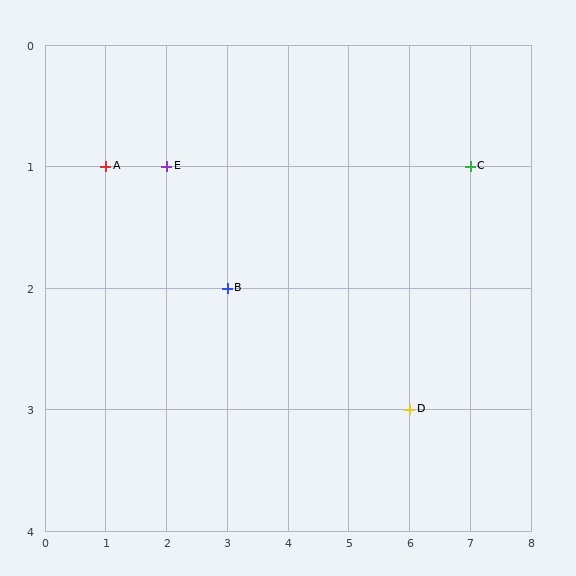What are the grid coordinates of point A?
Point A is at grid coordinates (1, 1).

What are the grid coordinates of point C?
Point C is at grid coordinates (7, 1).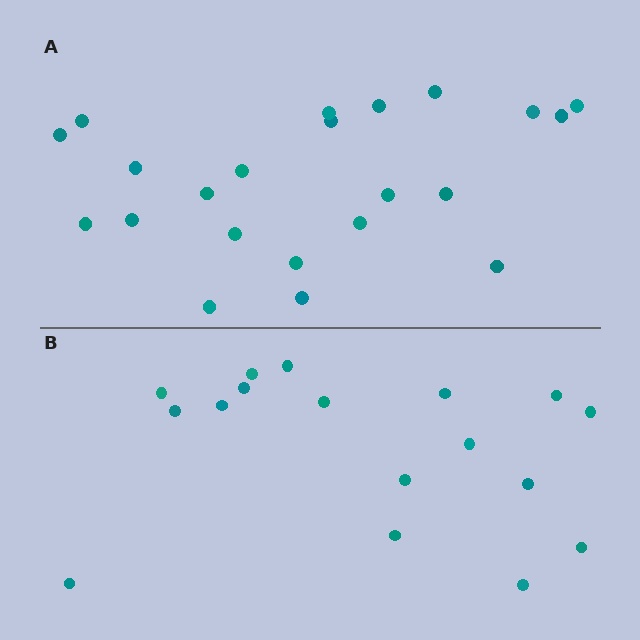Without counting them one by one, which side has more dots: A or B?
Region A (the top region) has more dots.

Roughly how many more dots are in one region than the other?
Region A has about 5 more dots than region B.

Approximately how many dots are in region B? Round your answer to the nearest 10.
About 20 dots. (The exact count is 17, which rounds to 20.)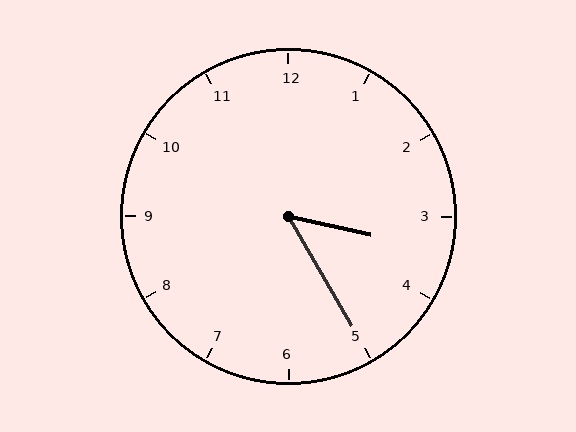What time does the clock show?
3:25.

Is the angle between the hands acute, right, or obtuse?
It is acute.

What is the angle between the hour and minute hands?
Approximately 48 degrees.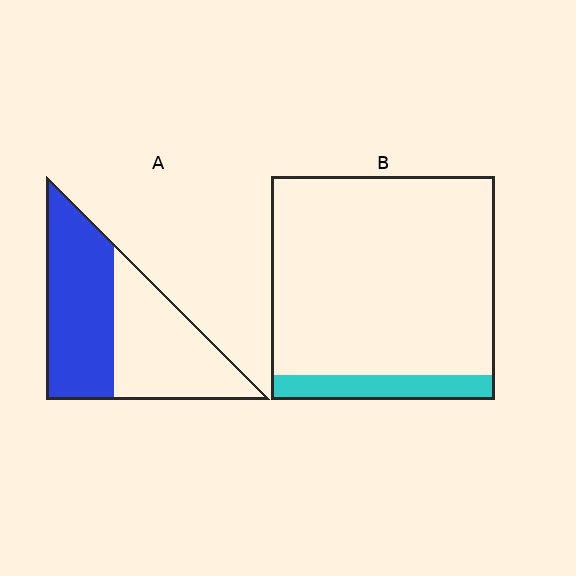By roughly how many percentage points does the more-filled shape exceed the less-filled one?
By roughly 40 percentage points (A over B).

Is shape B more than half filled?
No.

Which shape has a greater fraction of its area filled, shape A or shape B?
Shape A.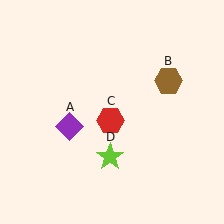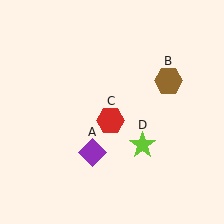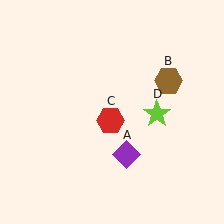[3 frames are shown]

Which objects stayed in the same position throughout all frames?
Brown hexagon (object B) and red hexagon (object C) remained stationary.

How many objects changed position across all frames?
2 objects changed position: purple diamond (object A), lime star (object D).